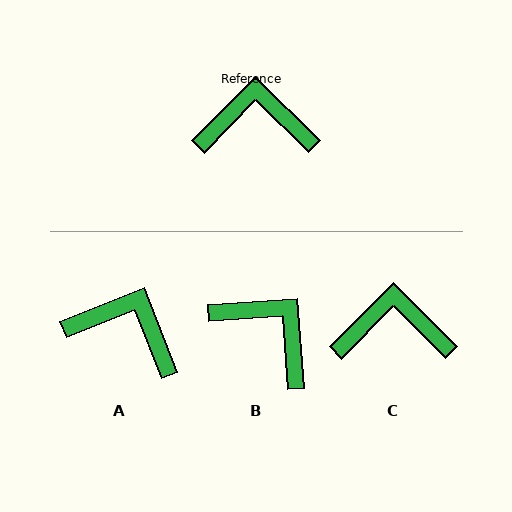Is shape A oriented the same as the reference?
No, it is off by about 24 degrees.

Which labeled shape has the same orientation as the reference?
C.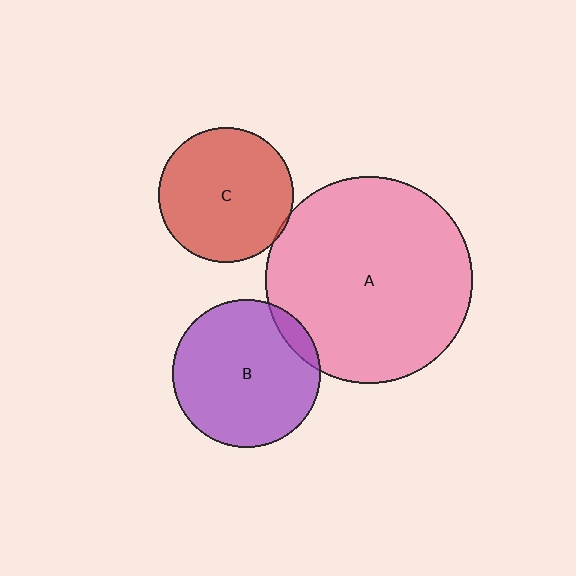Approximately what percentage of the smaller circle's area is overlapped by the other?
Approximately 5%.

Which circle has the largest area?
Circle A (pink).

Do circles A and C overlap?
Yes.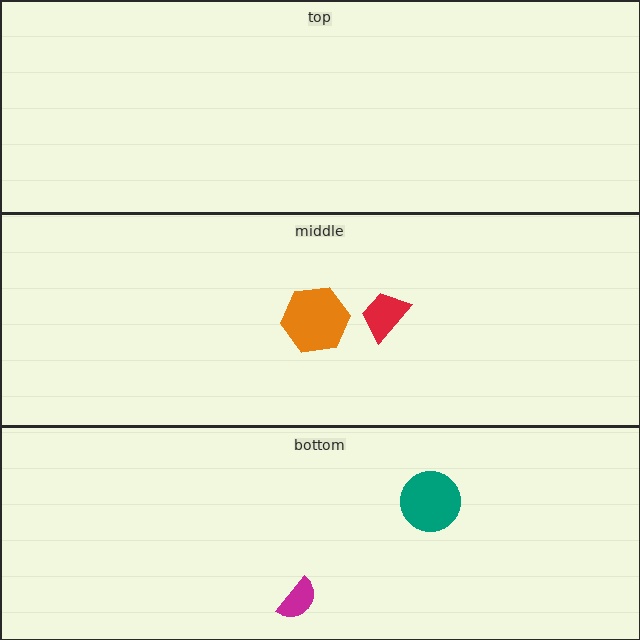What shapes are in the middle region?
The orange hexagon, the red trapezoid.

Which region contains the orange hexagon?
The middle region.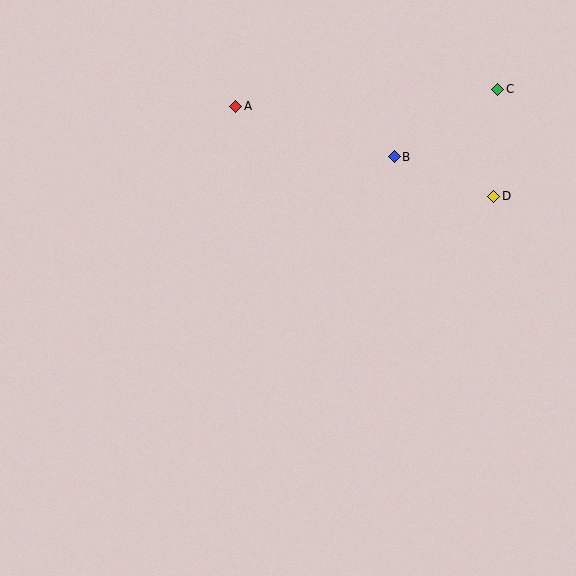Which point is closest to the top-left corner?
Point A is closest to the top-left corner.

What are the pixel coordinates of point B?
Point B is at (394, 157).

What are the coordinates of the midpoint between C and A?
The midpoint between C and A is at (367, 98).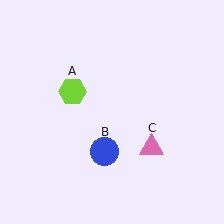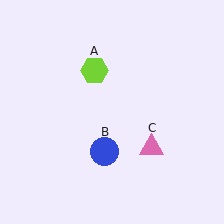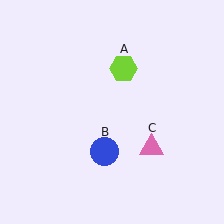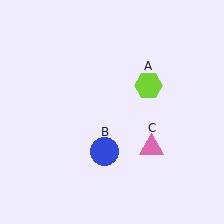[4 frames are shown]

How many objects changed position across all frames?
1 object changed position: lime hexagon (object A).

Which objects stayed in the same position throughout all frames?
Blue circle (object B) and pink triangle (object C) remained stationary.